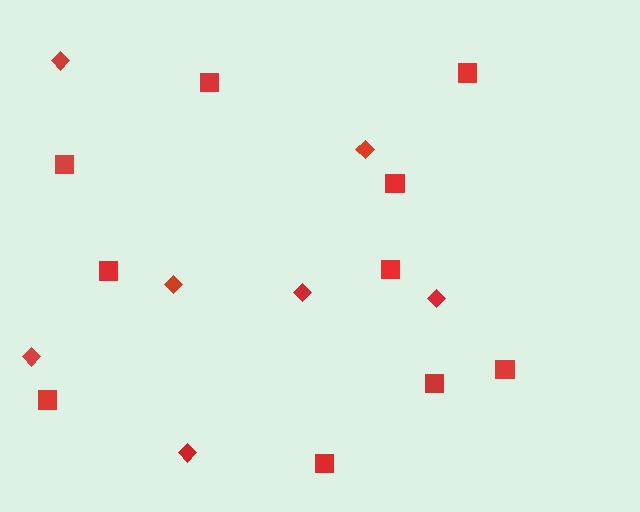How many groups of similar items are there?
There are 2 groups: one group of squares (10) and one group of diamonds (7).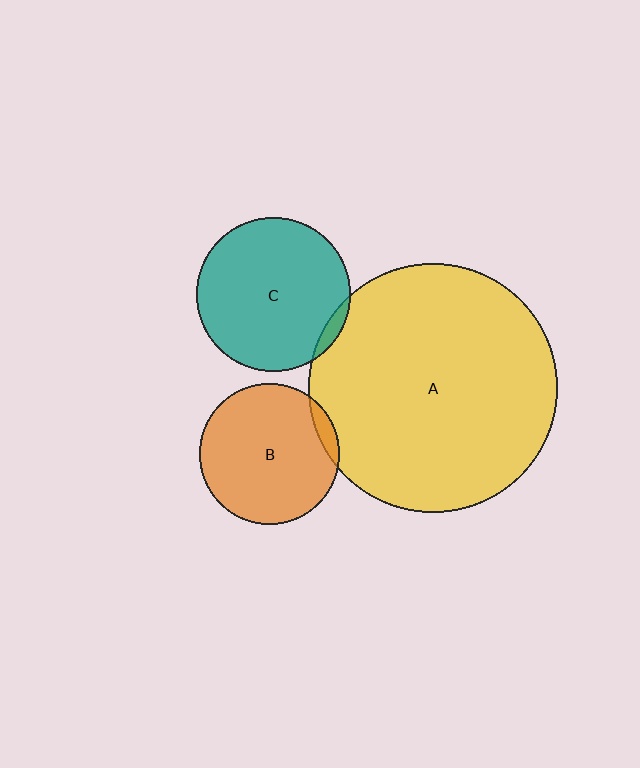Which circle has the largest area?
Circle A (yellow).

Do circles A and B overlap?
Yes.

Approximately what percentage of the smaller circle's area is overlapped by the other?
Approximately 5%.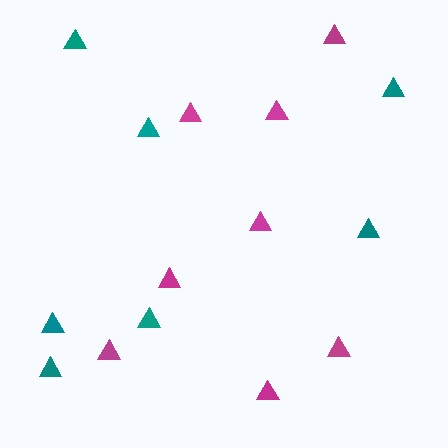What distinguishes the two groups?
There are 2 groups: one group of magenta triangles (8) and one group of teal triangles (7).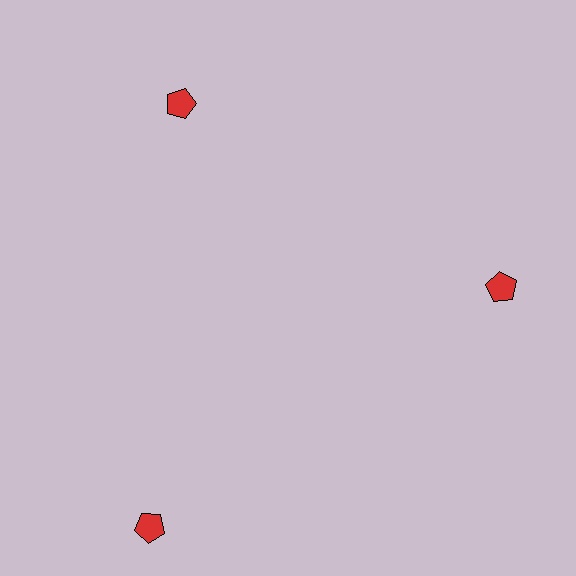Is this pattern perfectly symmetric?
No. The 3 red pentagons are arranged in a ring, but one element near the 7 o'clock position is pushed outward from the center, breaking the 3-fold rotational symmetry.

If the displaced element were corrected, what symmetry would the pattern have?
It would have 3-fold rotational symmetry — the pattern would map onto itself every 120 degrees.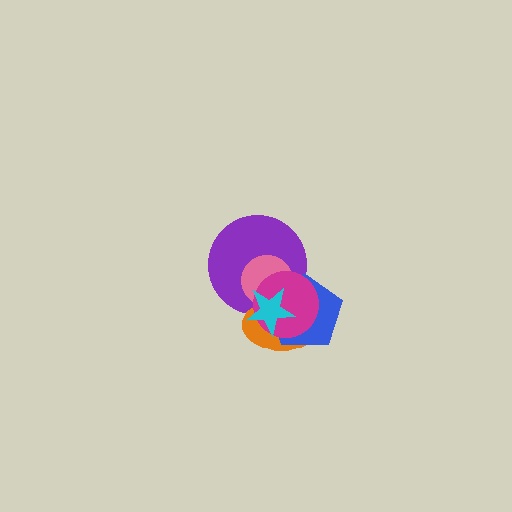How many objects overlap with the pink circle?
5 objects overlap with the pink circle.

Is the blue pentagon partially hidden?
Yes, it is partially covered by another shape.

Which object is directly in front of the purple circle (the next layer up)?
The pink circle is directly in front of the purple circle.